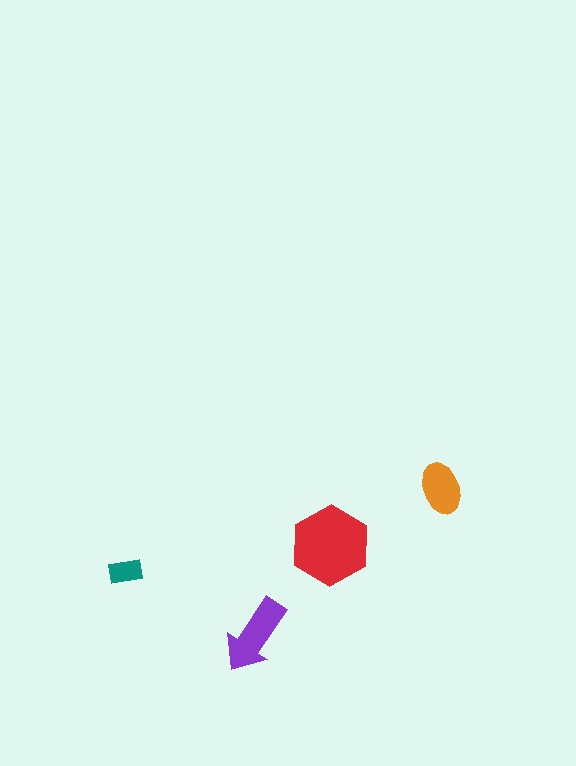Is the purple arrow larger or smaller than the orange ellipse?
Larger.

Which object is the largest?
The red hexagon.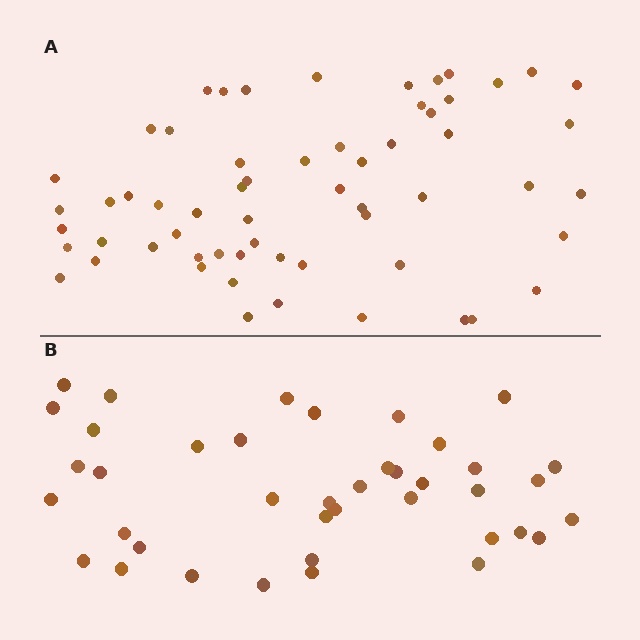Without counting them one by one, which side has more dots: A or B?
Region A (the top region) has more dots.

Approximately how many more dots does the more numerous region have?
Region A has approximately 20 more dots than region B.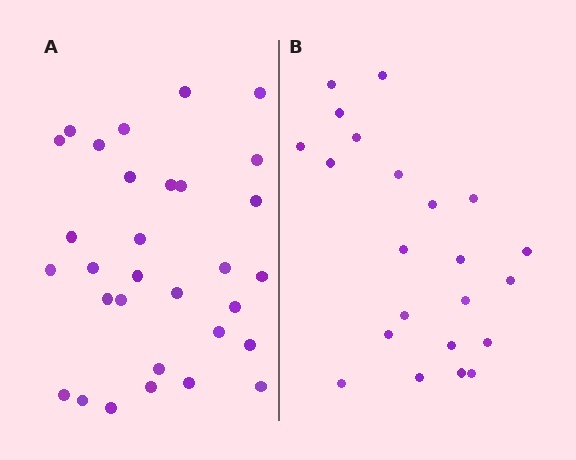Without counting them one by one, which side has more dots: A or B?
Region A (the left region) has more dots.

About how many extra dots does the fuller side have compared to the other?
Region A has roughly 8 or so more dots than region B.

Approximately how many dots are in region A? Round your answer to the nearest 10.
About 30 dots. (The exact count is 31, which rounds to 30.)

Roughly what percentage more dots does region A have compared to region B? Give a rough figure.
About 40% more.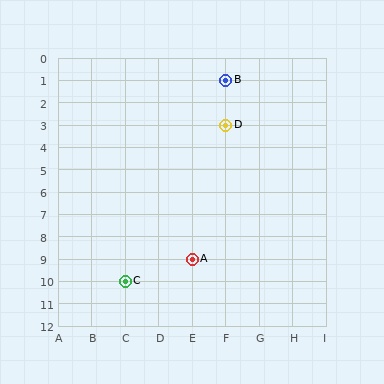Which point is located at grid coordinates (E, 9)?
Point A is at (E, 9).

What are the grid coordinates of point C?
Point C is at grid coordinates (C, 10).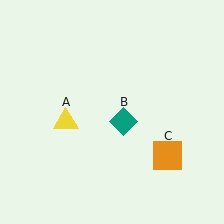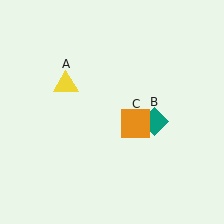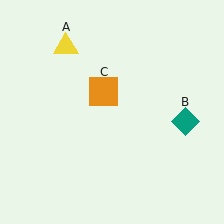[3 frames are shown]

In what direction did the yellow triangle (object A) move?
The yellow triangle (object A) moved up.